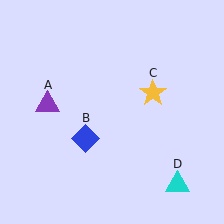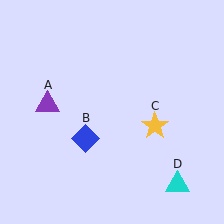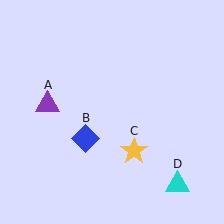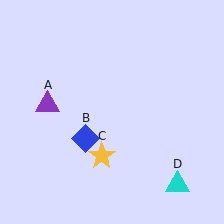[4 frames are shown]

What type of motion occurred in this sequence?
The yellow star (object C) rotated clockwise around the center of the scene.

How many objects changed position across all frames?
1 object changed position: yellow star (object C).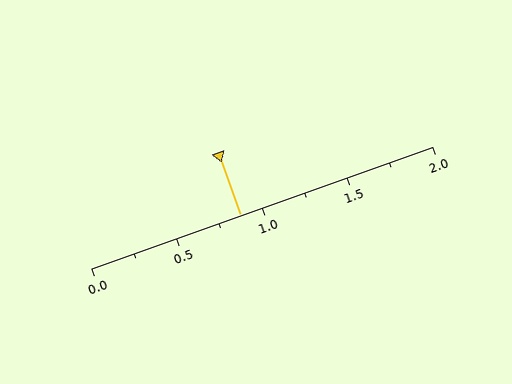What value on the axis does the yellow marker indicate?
The marker indicates approximately 0.88.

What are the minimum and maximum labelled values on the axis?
The axis runs from 0.0 to 2.0.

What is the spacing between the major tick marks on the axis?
The major ticks are spaced 0.5 apart.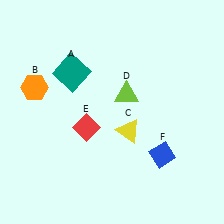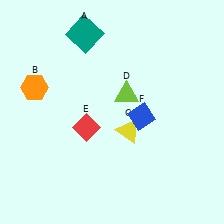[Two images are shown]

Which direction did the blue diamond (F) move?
The blue diamond (F) moved up.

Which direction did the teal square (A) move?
The teal square (A) moved up.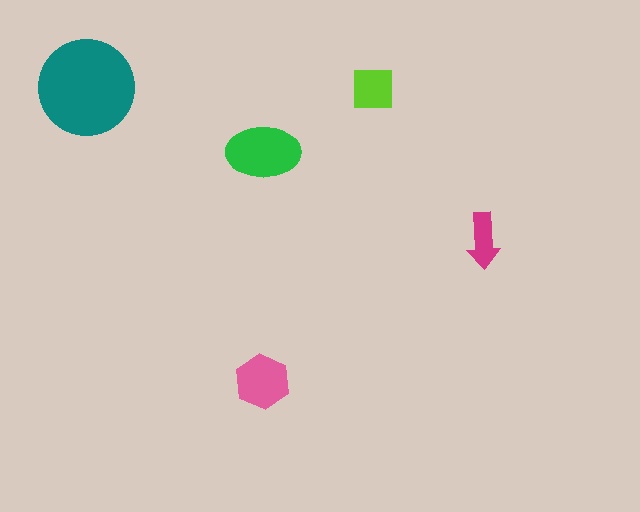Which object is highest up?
The teal circle is topmost.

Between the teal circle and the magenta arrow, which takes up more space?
The teal circle.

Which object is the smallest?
The magenta arrow.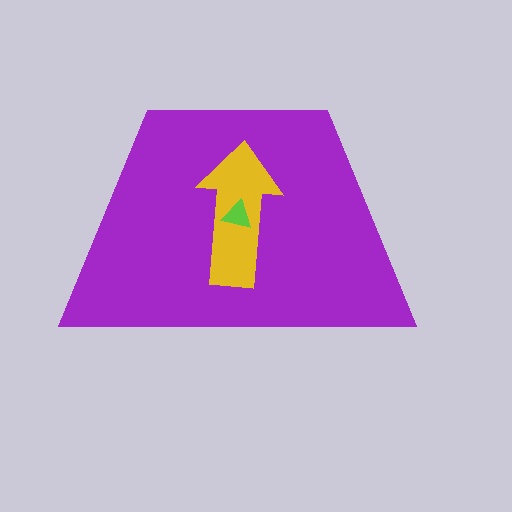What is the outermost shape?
The purple trapezoid.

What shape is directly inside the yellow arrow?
The lime triangle.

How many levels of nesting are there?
3.